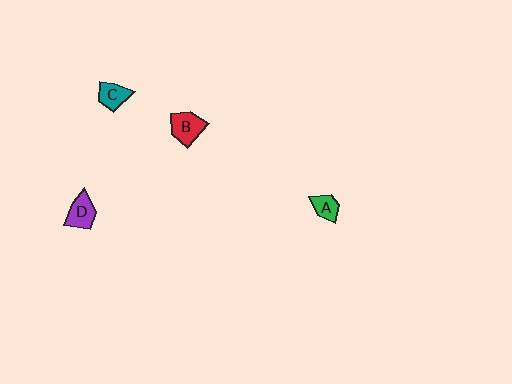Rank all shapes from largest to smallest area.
From largest to smallest: B (red), D (purple), C (teal), A (green).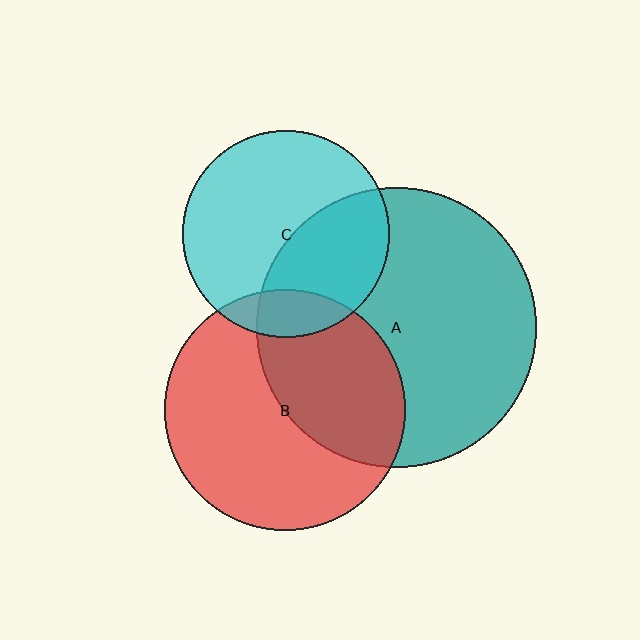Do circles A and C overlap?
Yes.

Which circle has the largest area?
Circle A (teal).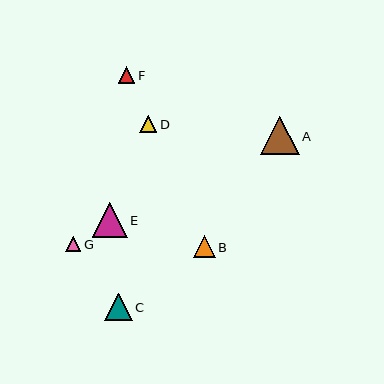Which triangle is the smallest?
Triangle G is the smallest with a size of approximately 15 pixels.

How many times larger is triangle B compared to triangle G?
Triangle B is approximately 1.4 times the size of triangle G.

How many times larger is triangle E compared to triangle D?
Triangle E is approximately 2.0 times the size of triangle D.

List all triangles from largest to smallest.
From largest to smallest: A, E, C, B, D, F, G.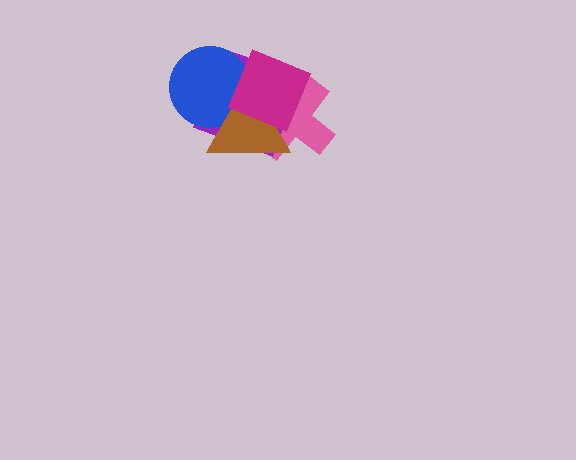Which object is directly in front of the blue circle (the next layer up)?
The brown triangle is directly in front of the blue circle.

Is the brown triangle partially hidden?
Yes, it is partially covered by another shape.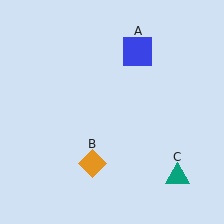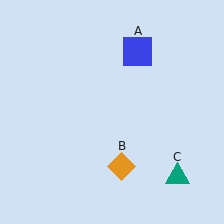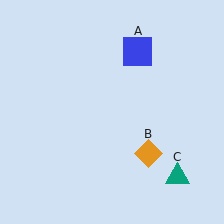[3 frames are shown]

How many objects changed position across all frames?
1 object changed position: orange diamond (object B).